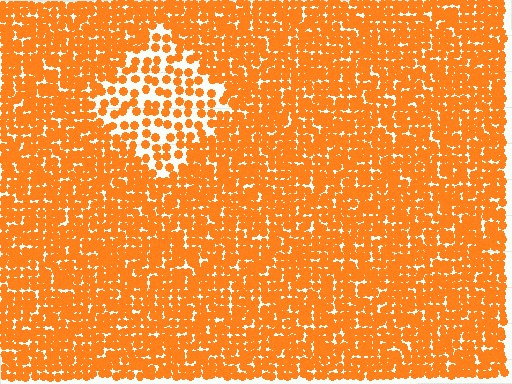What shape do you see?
I see a diamond.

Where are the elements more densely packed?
The elements are more densely packed outside the diamond boundary.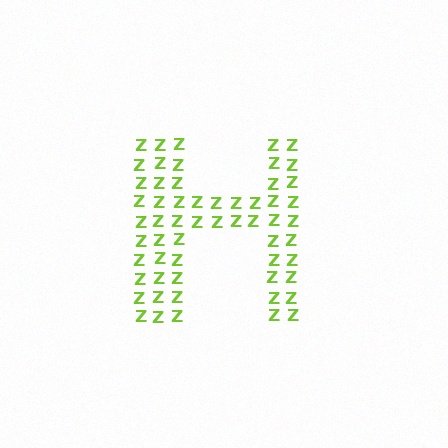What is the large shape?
The large shape is the letter H.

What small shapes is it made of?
It is made of small letter Z's.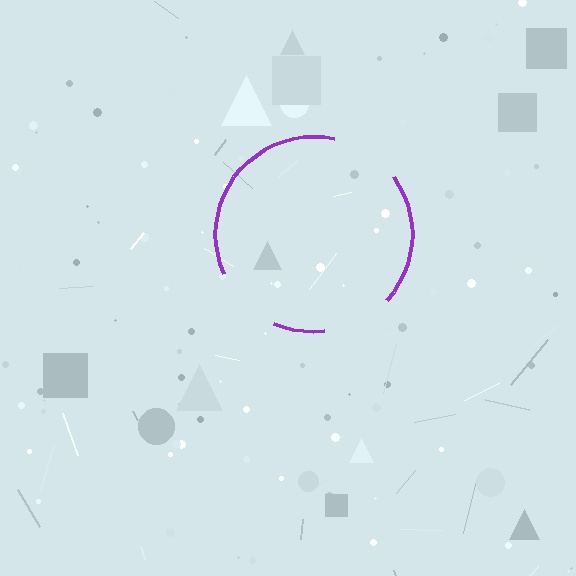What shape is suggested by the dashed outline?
The dashed outline suggests a circle.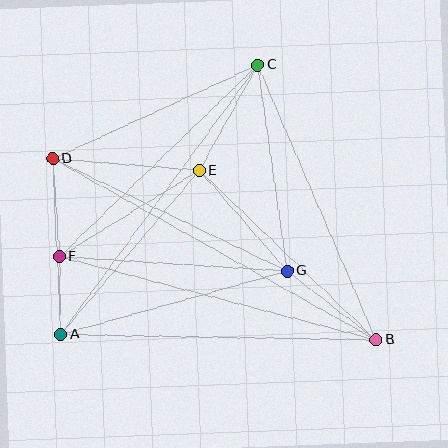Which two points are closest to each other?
Points A and F are closest to each other.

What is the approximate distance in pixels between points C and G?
The distance between C and G is approximately 208 pixels.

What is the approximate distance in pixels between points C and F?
The distance between C and F is approximately 275 pixels.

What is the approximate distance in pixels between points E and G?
The distance between E and G is approximately 133 pixels.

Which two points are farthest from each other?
Points B and D are farthest from each other.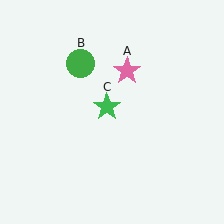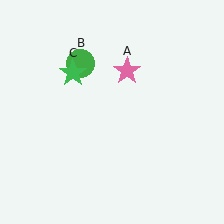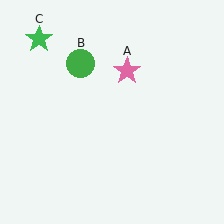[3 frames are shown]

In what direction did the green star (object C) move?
The green star (object C) moved up and to the left.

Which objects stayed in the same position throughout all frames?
Pink star (object A) and green circle (object B) remained stationary.